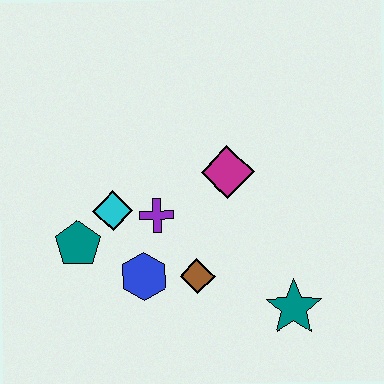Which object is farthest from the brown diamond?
The teal pentagon is farthest from the brown diamond.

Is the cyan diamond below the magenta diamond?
Yes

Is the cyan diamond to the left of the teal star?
Yes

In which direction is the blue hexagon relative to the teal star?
The blue hexagon is to the left of the teal star.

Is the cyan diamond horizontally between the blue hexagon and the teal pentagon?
Yes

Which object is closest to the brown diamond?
The blue hexagon is closest to the brown diamond.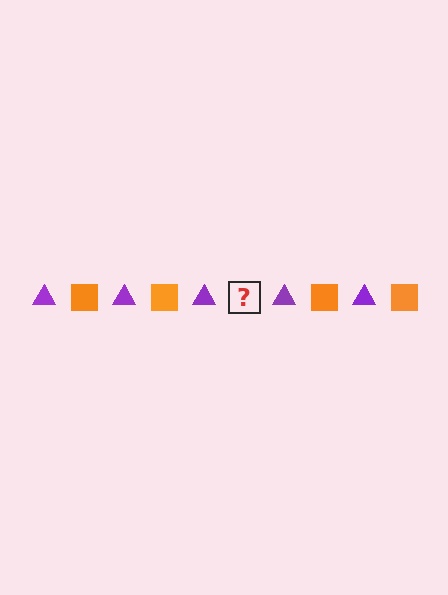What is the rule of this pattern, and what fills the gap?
The rule is that the pattern alternates between purple triangle and orange square. The gap should be filled with an orange square.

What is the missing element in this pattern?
The missing element is an orange square.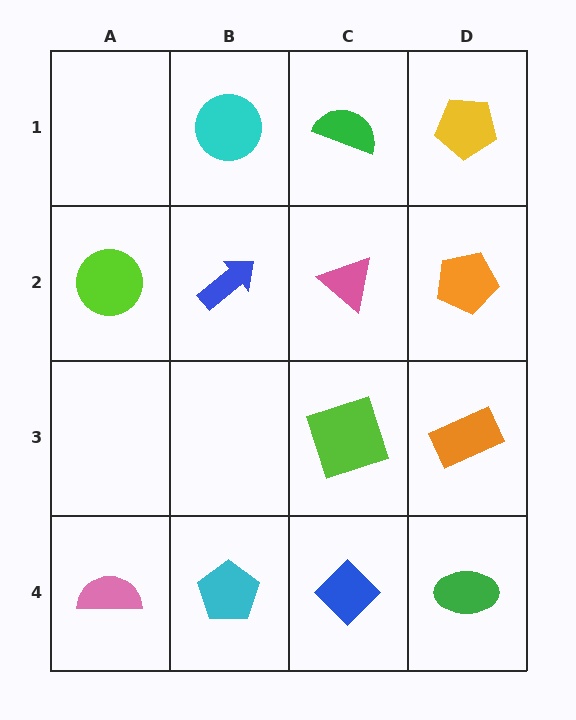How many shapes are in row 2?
4 shapes.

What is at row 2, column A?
A lime circle.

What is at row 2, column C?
A pink triangle.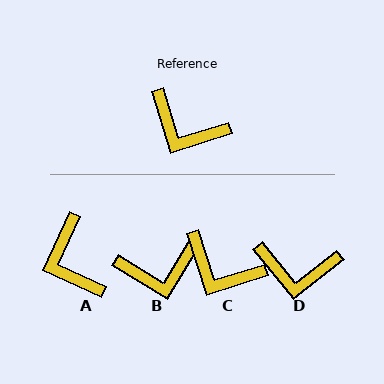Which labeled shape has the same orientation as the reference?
C.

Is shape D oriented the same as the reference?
No, it is off by about 21 degrees.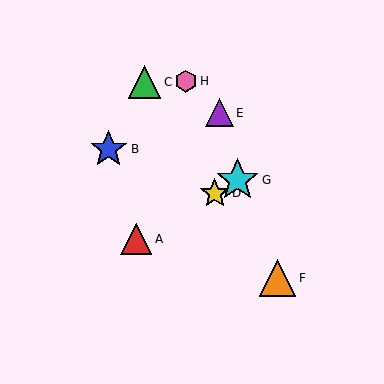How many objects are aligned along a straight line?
3 objects (A, D, G) are aligned along a straight line.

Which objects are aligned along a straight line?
Objects A, D, G are aligned along a straight line.